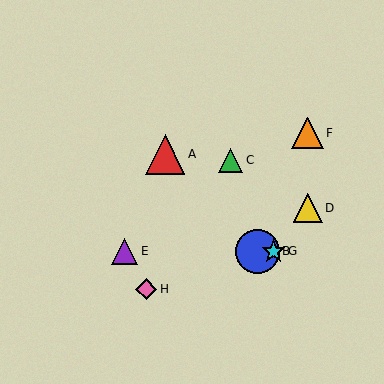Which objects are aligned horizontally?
Objects B, E, G are aligned horizontally.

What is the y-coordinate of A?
Object A is at y≈154.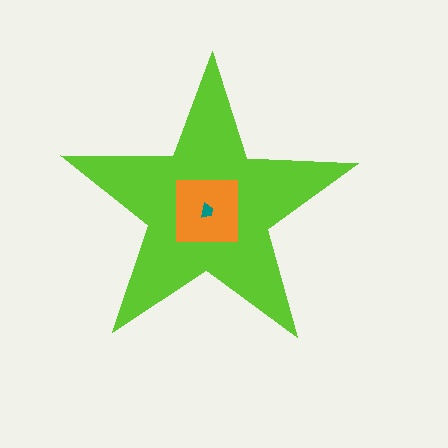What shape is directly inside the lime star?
The orange square.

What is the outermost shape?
The lime star.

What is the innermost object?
The teal trapezoid.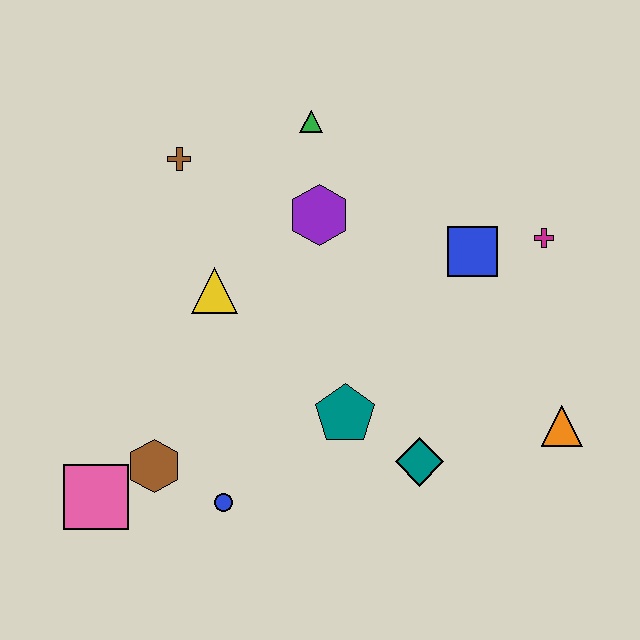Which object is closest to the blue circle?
The brown hexagon is closest to the blue circle.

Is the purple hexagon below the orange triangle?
No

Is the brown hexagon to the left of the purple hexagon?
Yes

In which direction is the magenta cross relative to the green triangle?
The magenta cross is to the right of the green triangle.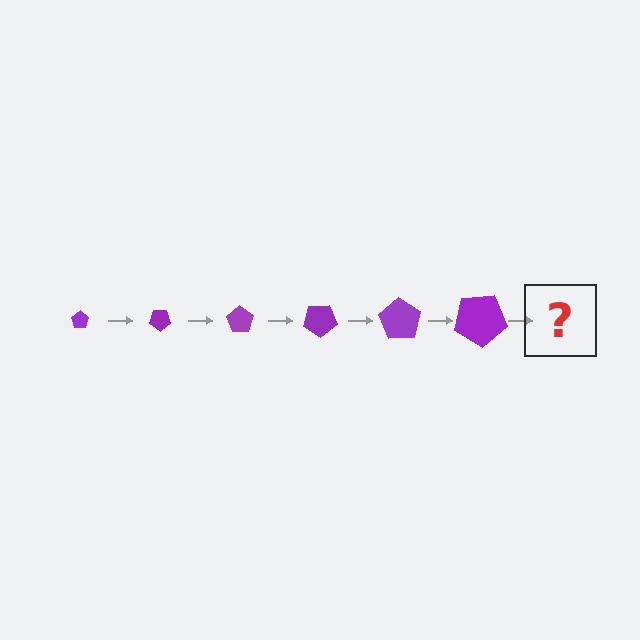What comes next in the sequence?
The next element should be a pentagon, larger than the previous one and rotated 210 degrees from the start.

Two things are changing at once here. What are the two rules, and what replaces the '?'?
The two rules are that the pentagon grows larger each step and it rotates 35 degrees each step. The '?' should be a pentagon, larger than the previous one and rotated 210 degrees from the start.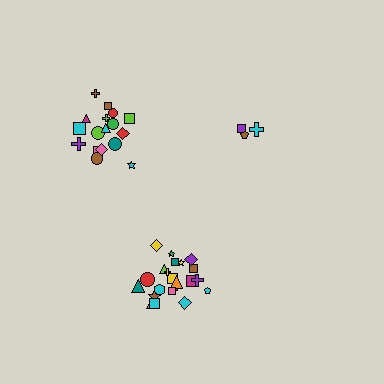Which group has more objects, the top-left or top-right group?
The top-left group.